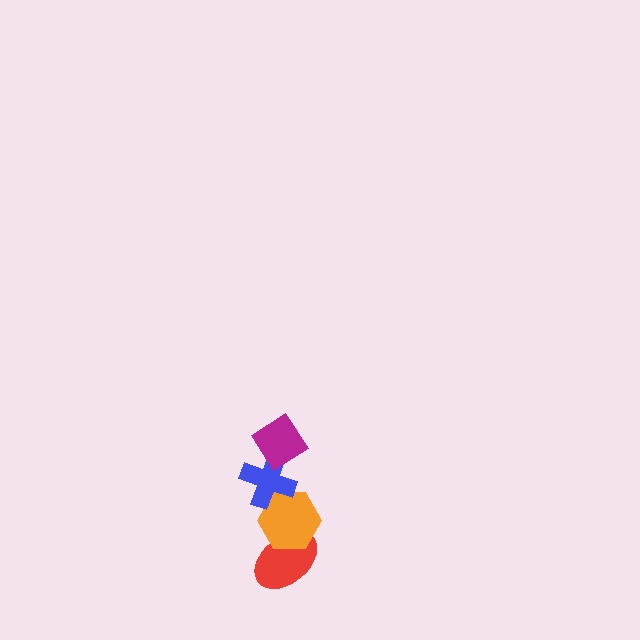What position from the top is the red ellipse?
The red ellipse is 4th from the top.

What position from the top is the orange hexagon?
The orange hexagon is 3rd from the top.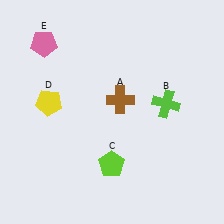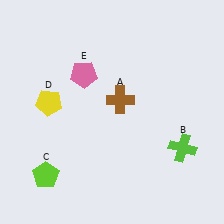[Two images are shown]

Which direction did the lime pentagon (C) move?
The lime pentagon (C) moved left.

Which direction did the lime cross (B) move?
The lime cross (B) moved down.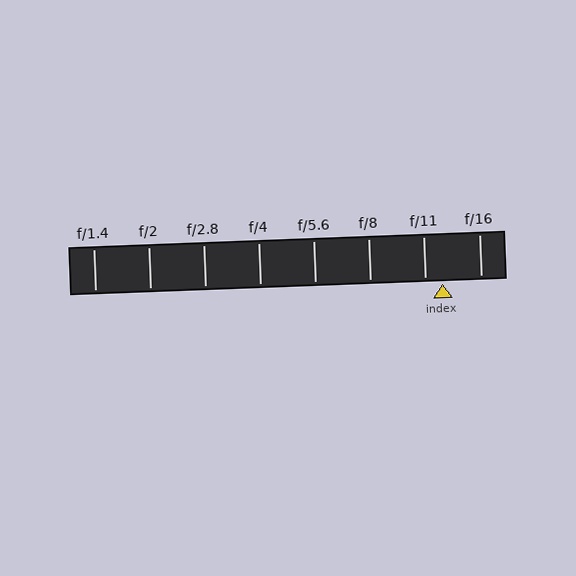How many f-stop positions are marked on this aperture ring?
There are 8 f-stop positions marked.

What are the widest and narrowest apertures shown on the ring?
The widest aperture shown is f/1.4 and the narrowest is f/16.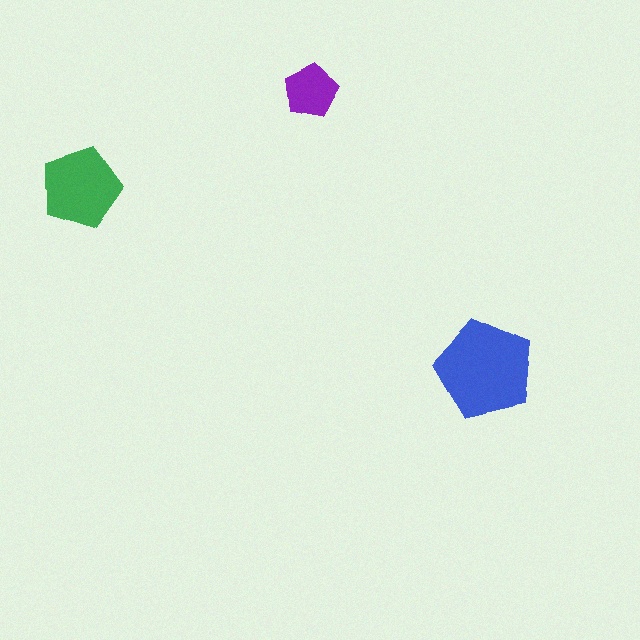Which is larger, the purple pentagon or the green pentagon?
The green one.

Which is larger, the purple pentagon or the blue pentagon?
The blue one.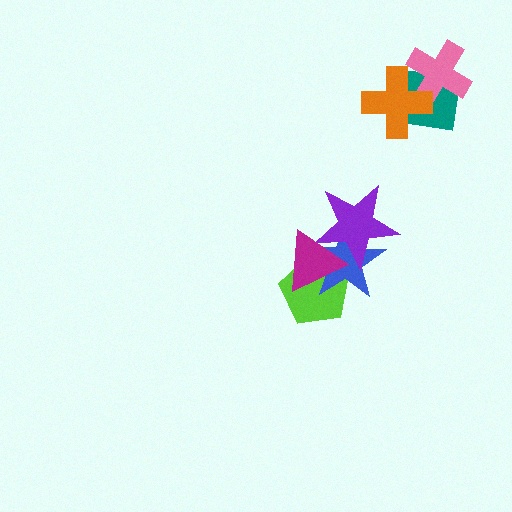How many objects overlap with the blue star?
3 objects overlap with the blue star.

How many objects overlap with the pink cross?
2 objects overlap with the pink cross.